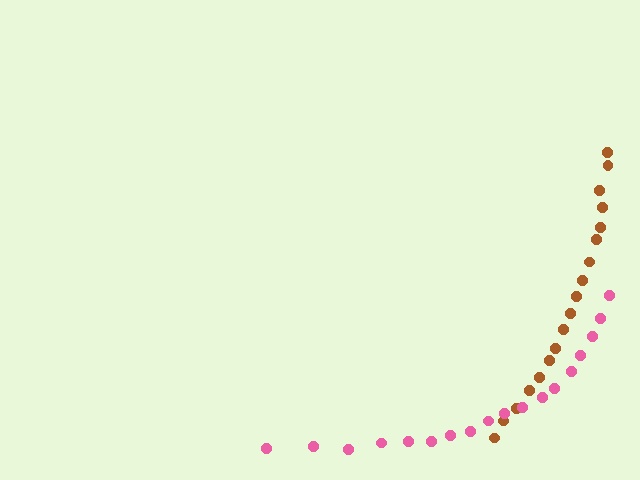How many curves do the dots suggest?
There are 2 distinct paths.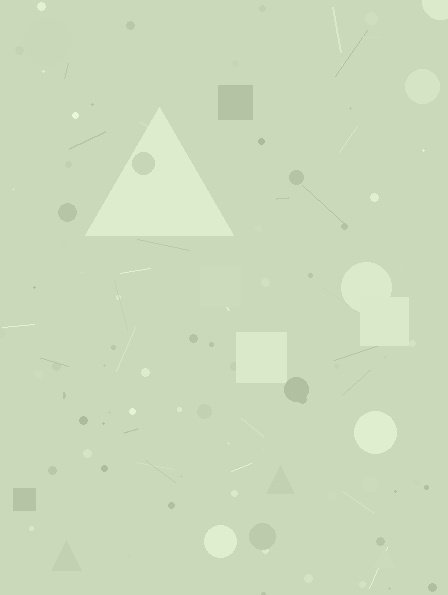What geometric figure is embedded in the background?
A triangle is embedded in the background.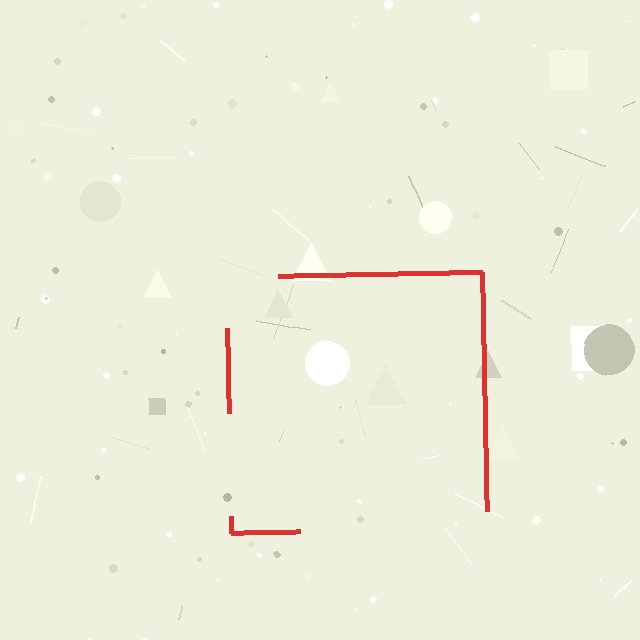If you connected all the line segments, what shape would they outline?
They would outline a square.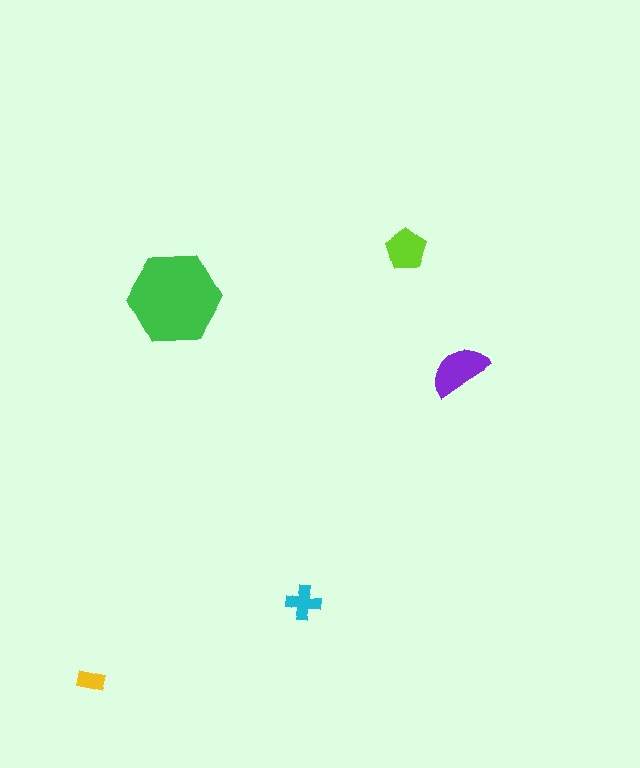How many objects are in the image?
There are 5 objects in the image.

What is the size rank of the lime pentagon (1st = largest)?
3rd.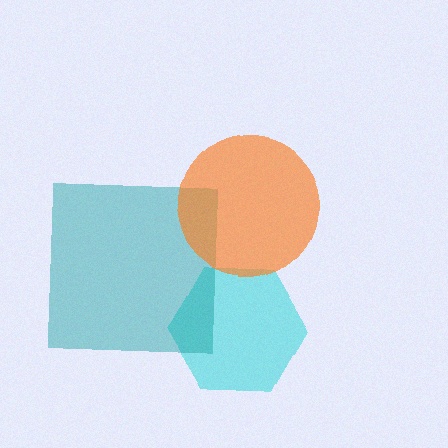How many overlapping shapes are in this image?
There are 3 overlapping shapes in the image.